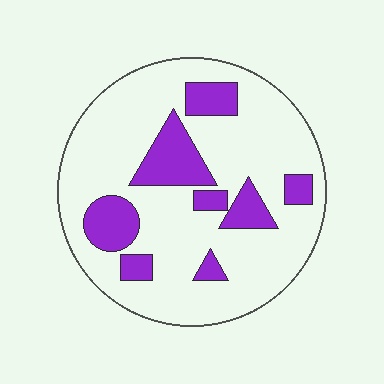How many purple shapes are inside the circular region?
8.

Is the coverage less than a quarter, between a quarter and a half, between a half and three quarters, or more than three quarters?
Less than a quarter.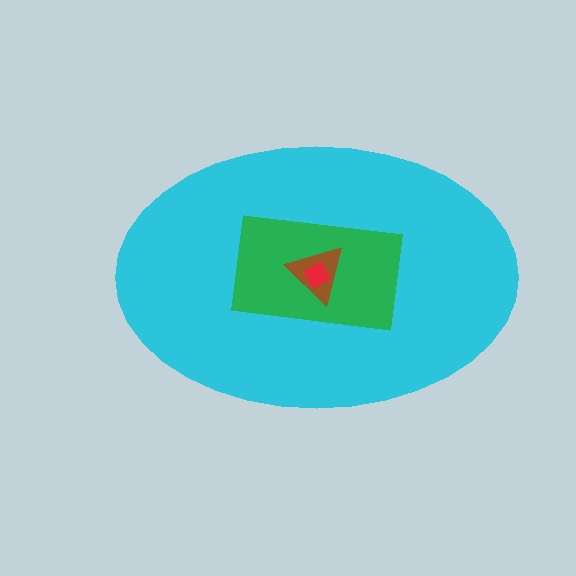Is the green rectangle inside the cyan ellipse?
Yes.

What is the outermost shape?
The cyan ellipse.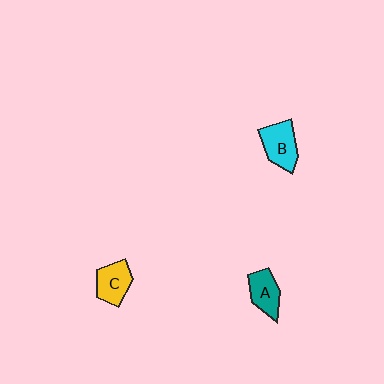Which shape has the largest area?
Shape B (cyan).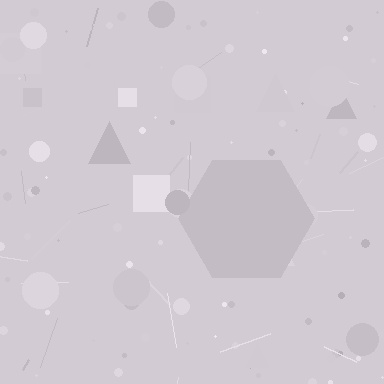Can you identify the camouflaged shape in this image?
The camouflaged shape is a hexagon.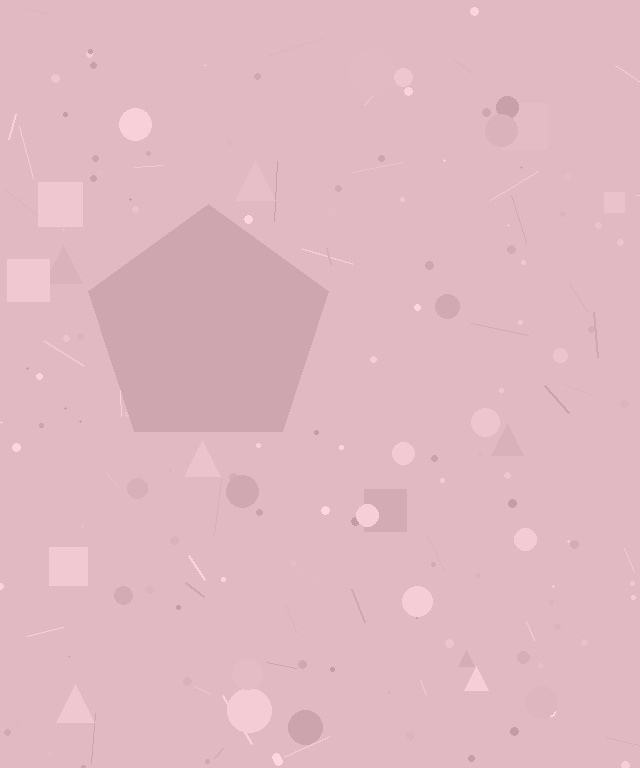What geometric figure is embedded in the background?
A pentagon is embedded in the background.